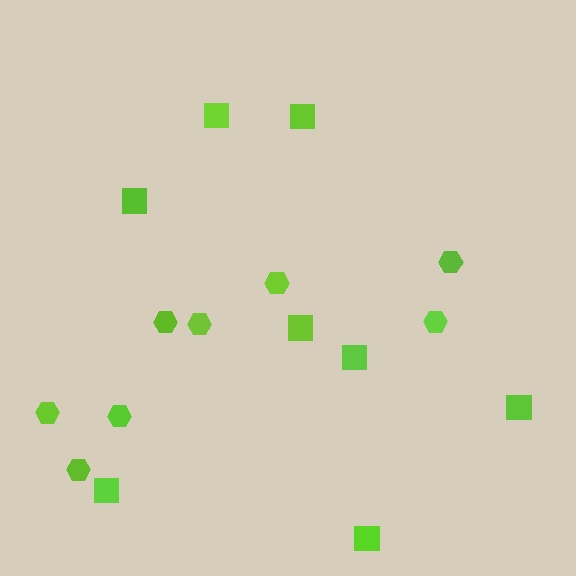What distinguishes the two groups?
There are 2 groups: one group of squares (8) and one group of hexagons (8).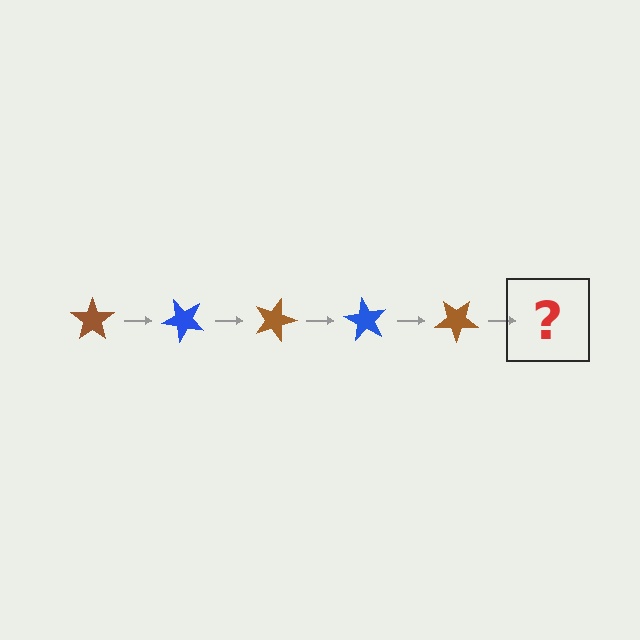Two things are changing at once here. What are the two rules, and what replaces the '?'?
The two rules are that it rotates 45 degrees each step and the color cycles through brown and blue. The '?' should be a blue star, rotated 225 degrees from the start.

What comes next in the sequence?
The next element should be a blue star, rotated 225 degrees from the start.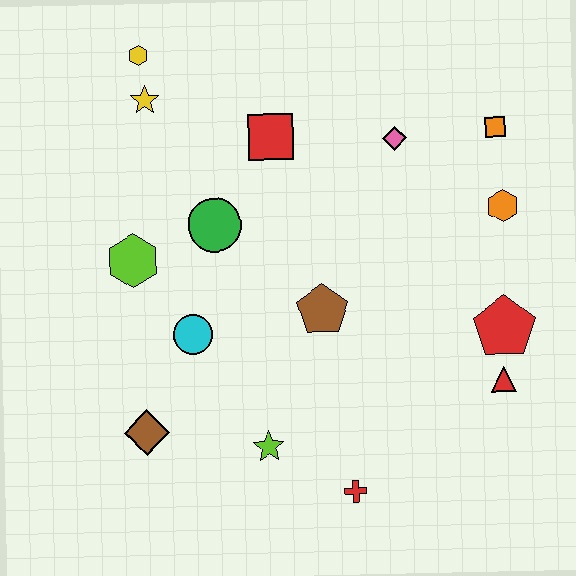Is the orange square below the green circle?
No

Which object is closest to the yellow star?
The yellow hexagon is closest to the yellow star.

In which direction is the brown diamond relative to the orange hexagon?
The brown diamond is to the left of the orange hexagon.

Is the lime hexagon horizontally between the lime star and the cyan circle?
No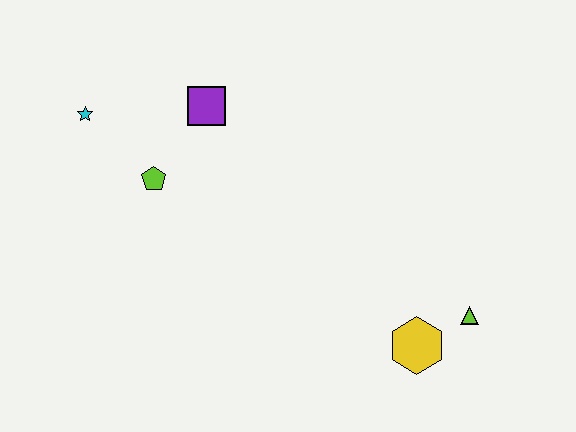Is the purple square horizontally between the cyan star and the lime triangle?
Yes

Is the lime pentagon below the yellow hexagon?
No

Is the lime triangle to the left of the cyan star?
No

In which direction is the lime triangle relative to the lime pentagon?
The lime triangle is to the right of the lime pentagon.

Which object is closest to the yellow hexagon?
The lime triangle is closest to the yellow hexagon.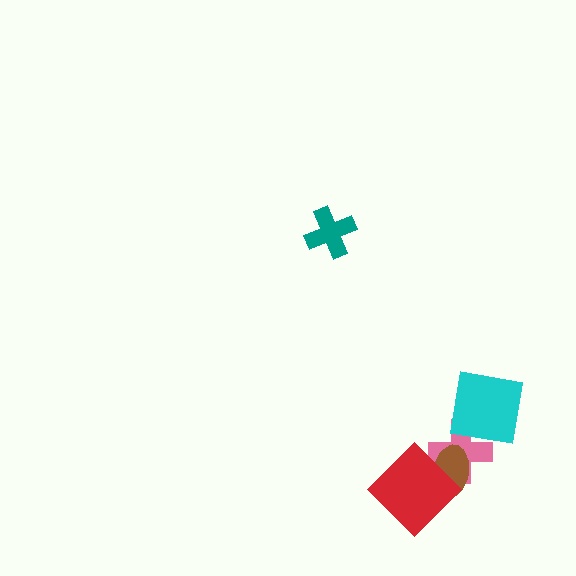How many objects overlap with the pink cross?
3 objects overlap with the pink cross.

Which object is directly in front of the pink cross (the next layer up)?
The brown ellipse is directly in front of the pink cross.